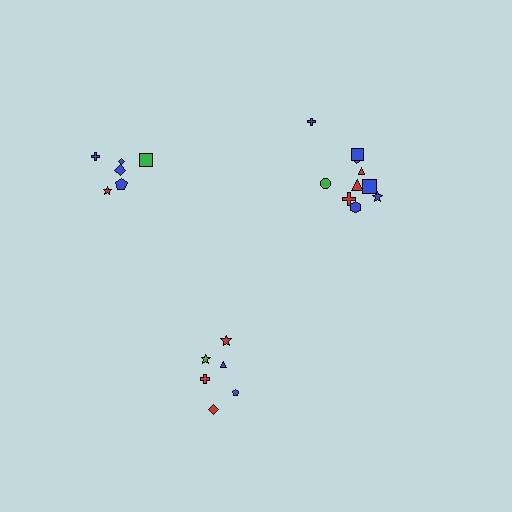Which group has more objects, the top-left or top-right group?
The top-right group.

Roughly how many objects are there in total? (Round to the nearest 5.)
Roughly 20 objects in total.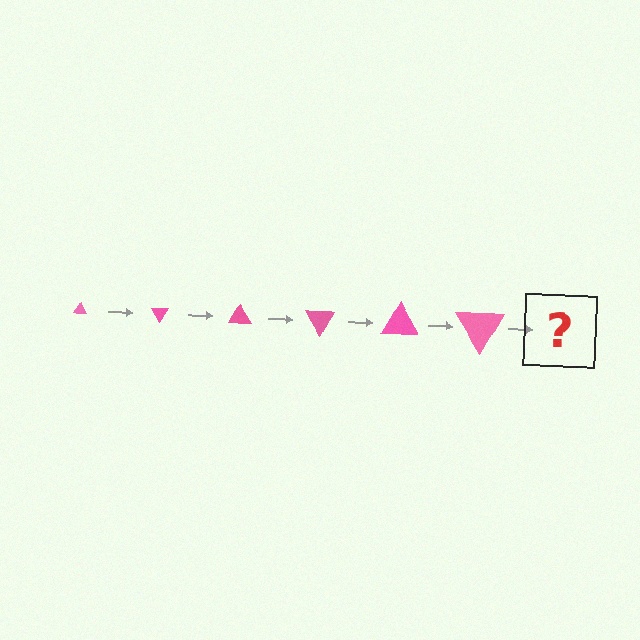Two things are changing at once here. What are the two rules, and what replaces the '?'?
The two rules are that the triangle grows larger each step and it rotates 60 degrees each step. The '?' should be a triangle, larger than the previous one and rotated 360 degrees from the start.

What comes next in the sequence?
The next element should be a triangle, larger than the previous one and rotated 360 degrees from the start.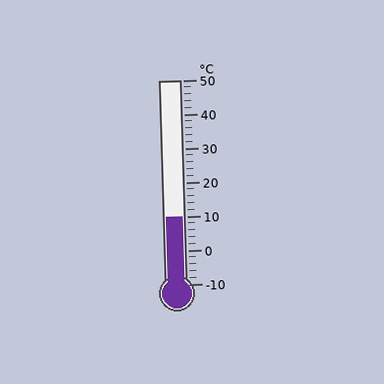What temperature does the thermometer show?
The thermometer shows approximately 10°C.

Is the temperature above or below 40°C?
The temperature is below 40°C.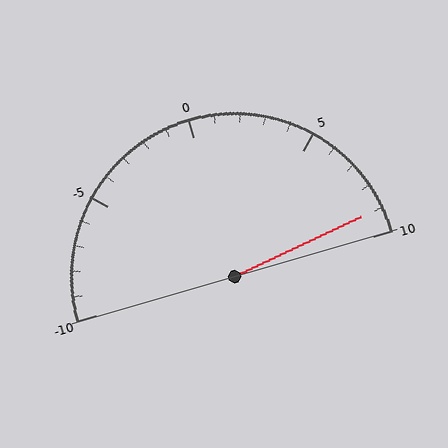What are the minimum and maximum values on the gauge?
The gauge ranges from -10 to 10.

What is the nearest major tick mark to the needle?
The nearest major tick mark is 10.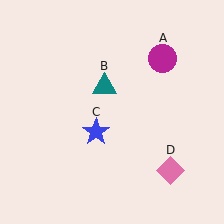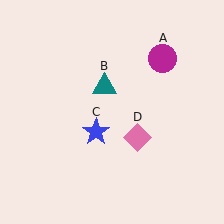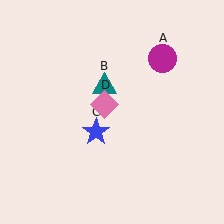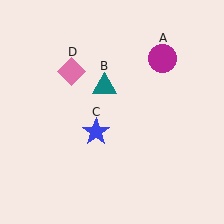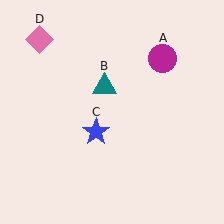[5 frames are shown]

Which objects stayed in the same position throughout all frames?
Magenta circle (object A) and teal triangle (object B) and blue star (object C) remained stationary.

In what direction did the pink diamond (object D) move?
The pink diamond (object D) moved up and to the left.